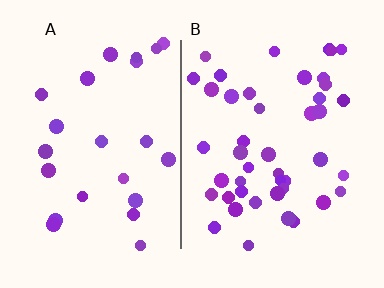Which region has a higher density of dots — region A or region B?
B (the right).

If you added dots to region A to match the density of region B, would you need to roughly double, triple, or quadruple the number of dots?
Approximately double.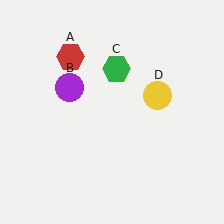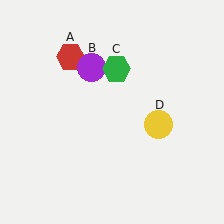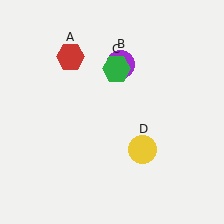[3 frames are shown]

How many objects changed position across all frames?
2 objects changed position: purple circle (object B), yellow circle (object D).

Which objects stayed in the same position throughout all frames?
Red hexagon (object A) and green hexagon (object C) remained stationary.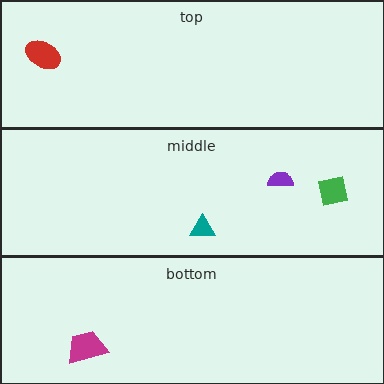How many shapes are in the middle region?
3.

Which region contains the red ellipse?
The top region.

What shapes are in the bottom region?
The magenta trapezoid.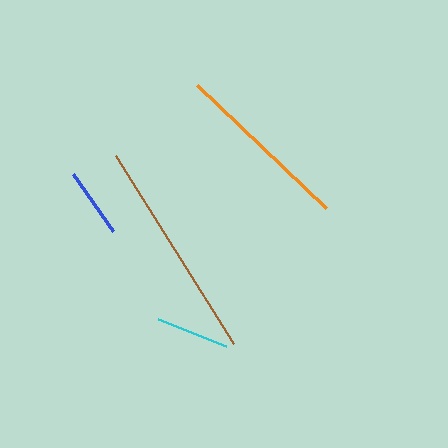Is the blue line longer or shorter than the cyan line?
The cyan line is longer than the blue line.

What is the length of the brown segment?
The brown segment is approximately 222 pixels long.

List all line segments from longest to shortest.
From longest to shortest: brown, orange, cyan, blue.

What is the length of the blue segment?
The blue segment is approximately 69 pixels long.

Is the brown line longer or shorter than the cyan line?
The brown line is longer than the cyan line.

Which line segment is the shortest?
The blue line is the shortest at approximately 69 pixels.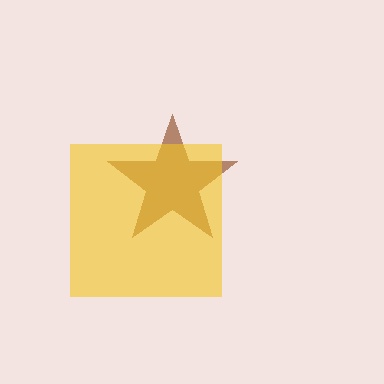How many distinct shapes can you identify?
There are 2 distinct shapes: a brown star, a yellow square.